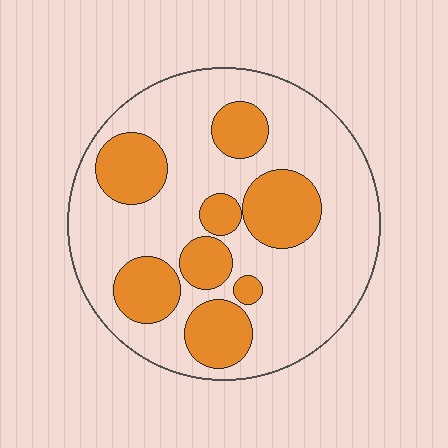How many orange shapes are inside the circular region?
8.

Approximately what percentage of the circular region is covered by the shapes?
Approximately 30%.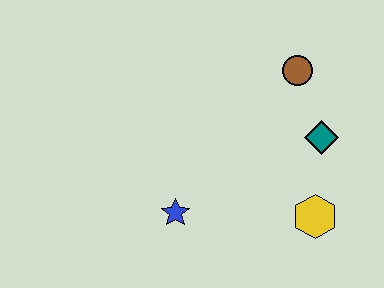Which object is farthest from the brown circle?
The blue star is farthest from the brown circle.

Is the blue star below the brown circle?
Yes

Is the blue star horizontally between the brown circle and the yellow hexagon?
No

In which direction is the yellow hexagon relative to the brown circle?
The yellow hexagon is below the brown circle.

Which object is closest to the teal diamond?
The brown circle is closest to the teal diamond.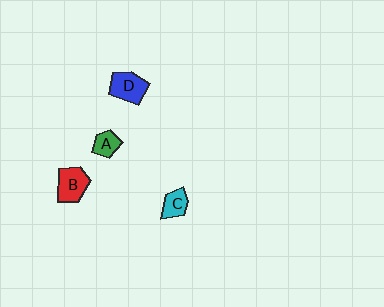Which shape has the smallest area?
Shape A (green).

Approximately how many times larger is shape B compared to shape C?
Approximately 1.5 times.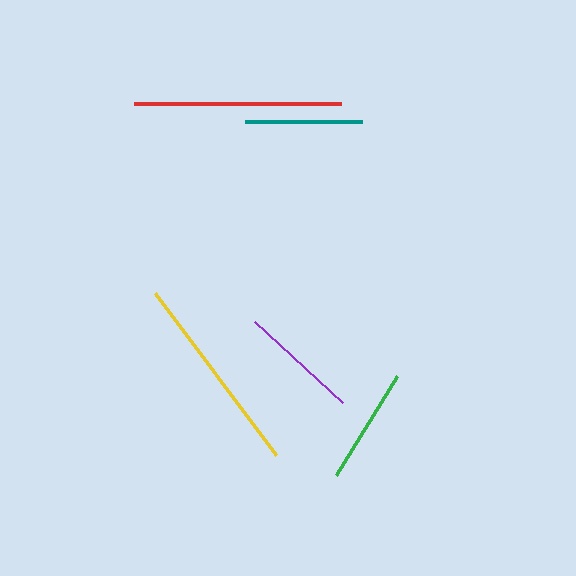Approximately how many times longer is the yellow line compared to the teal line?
The yellow line is approximately 1.7 times the length of the teal line.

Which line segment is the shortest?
The teal line is the shortest at approximately 116 pixels.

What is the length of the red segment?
The red segment is approximately 207 pixels long.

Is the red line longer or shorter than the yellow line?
The red line is longer than the yellow line.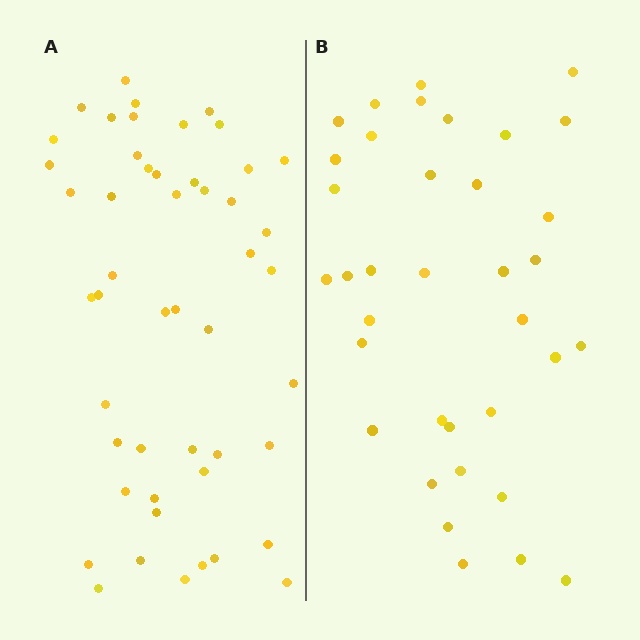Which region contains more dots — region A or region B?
Region A (the left region) has more dots.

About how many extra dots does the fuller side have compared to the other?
Region A has approximately 15 more dots than region B.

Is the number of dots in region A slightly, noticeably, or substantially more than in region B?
Region A has noticeably more, but not dramatically so. The ratio is roughly 1.4 to 1.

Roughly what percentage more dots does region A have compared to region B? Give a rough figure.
About 35% more.